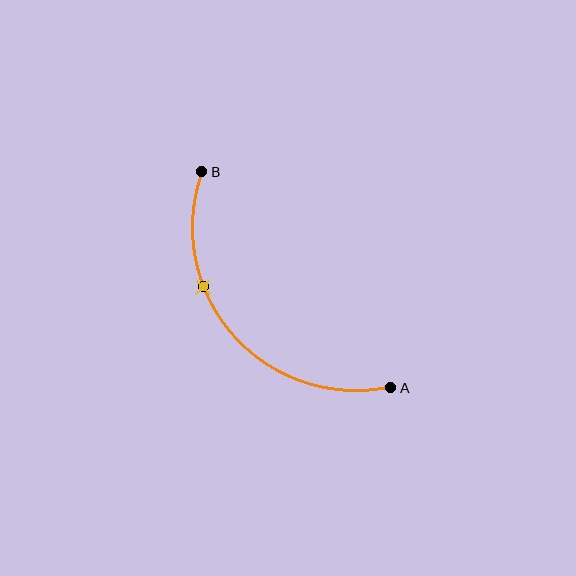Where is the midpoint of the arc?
The arc midpoint is the point on the curve farthest from the straight line joining A and B. It sits below and to the left of that line.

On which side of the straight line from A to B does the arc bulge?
The arc bulges below and to the left of the straight line connecting A and B.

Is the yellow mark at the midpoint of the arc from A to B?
No. The yellow mark lies on the arc but is closer to endpoint B. The arc midpoint would be at the point on the curve equidistant along the arc from both A and B.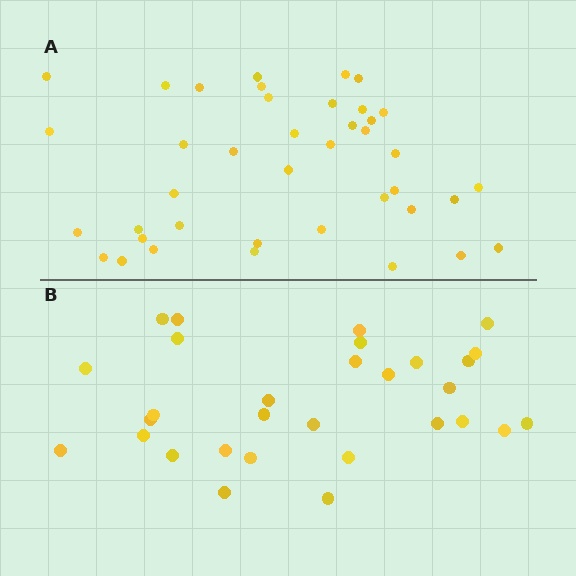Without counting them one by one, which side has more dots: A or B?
Region A (the top region) has more dots.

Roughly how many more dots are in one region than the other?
Region A has roughly 10 or so more dots than region B.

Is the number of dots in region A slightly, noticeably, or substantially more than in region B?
Region A has noticeably more, but not dramatically so. The ratio is roughly 1.3 to 1.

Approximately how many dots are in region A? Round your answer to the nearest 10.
About 40 dots.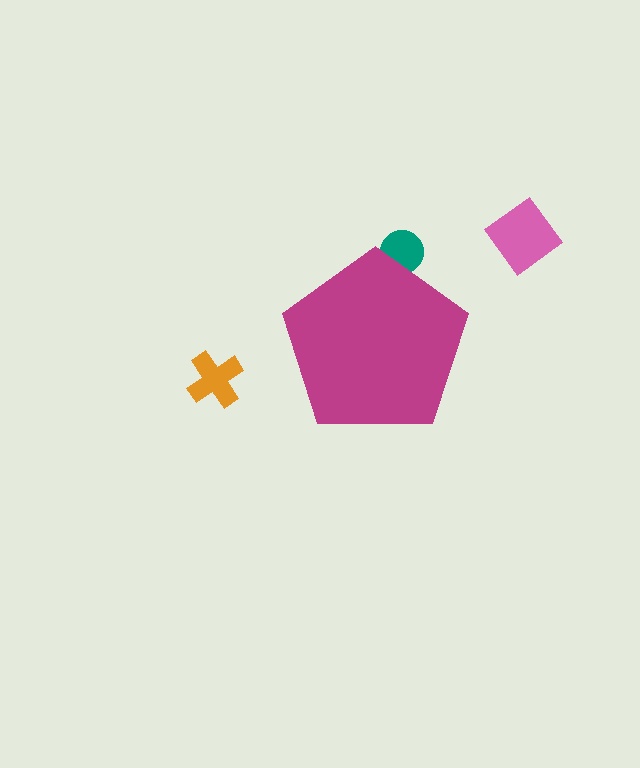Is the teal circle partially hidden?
Yes, the teal circle is partially hidden behind the magenta pentagon.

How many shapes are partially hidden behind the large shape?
1 shape is partially hidden.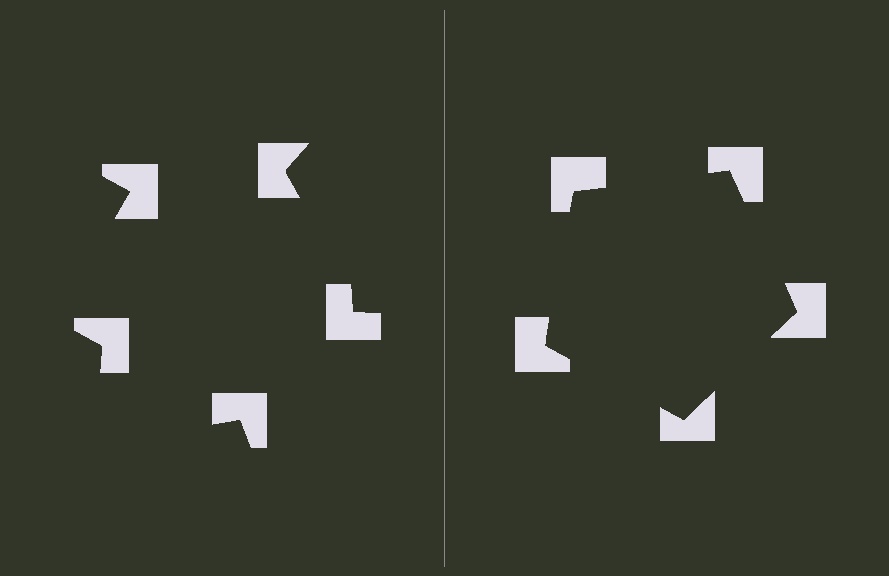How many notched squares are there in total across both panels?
10 — 5 on each side.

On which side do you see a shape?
An illusory pentagon appears on the right side. On the left side the wedge cuts are rotated, so no coherent shape forms.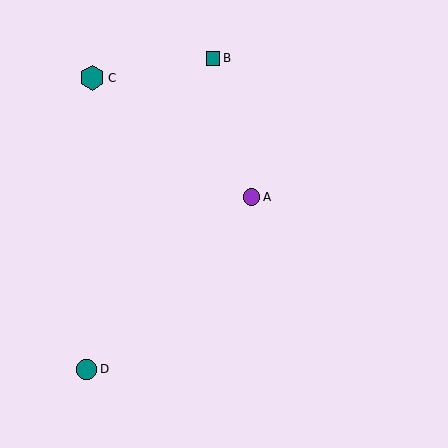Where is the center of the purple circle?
The center of the purple circle is at (252, 197).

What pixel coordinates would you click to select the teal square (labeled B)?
Click at (213, 58) to select the teal square B.